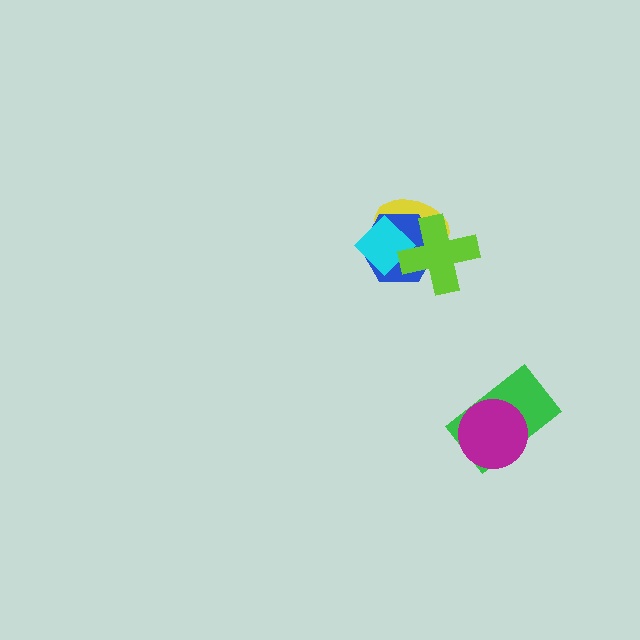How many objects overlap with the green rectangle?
1 object overlaps with the green rectangle.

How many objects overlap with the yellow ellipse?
3 objects overlap with the yellow ellipse.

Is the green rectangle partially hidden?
Yes, it is partially covered by another shape.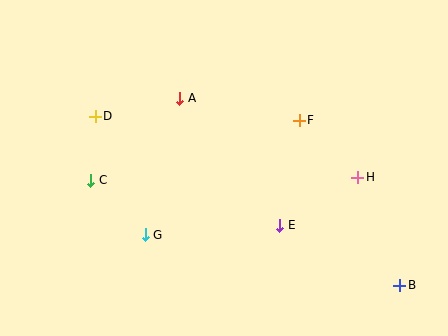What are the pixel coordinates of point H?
Point H is at (358, 177).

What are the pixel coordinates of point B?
Point B is at (400, 285).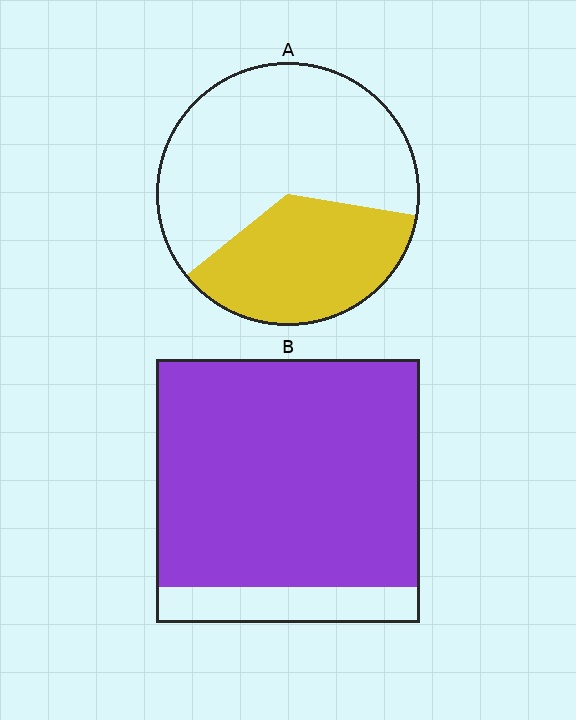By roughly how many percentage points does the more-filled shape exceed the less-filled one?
By roughly 50 percentage points (B over A).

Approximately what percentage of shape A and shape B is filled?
A is approximately 35% and B is approximately 85%.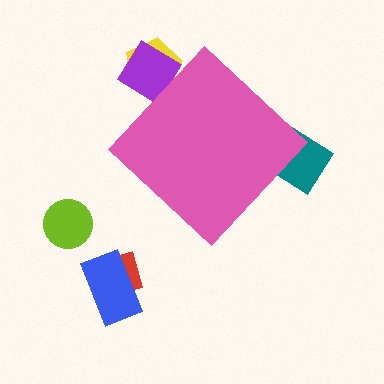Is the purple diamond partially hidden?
Yes, the purple diamond is partially hidden behind the pink diamond.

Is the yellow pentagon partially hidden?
Yes, the yellow pentagon is partially hidden behind the pink diamond.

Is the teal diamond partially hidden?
Yes, the teal diamond is partially hidden behind the pink diamond.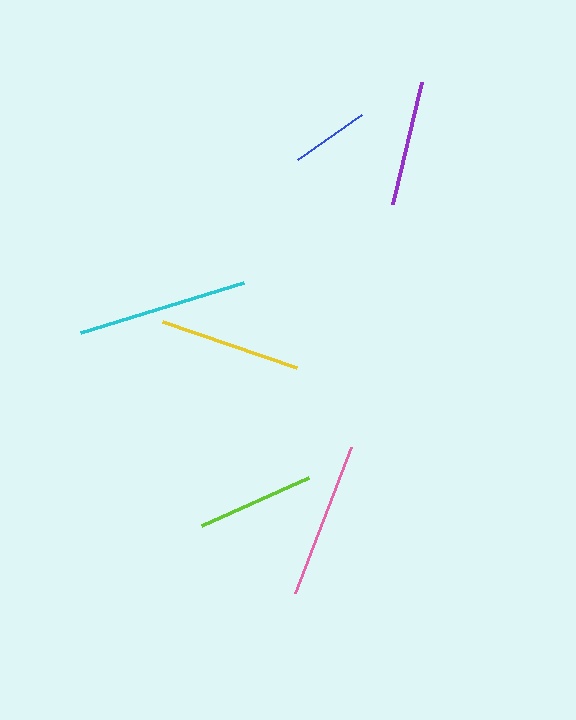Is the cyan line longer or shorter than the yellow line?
The cyan line is longer than the yellow line.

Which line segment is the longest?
The cyan line is the longest at approximately 170 pixels.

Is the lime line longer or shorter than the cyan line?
The cyan line is longer than the lime line.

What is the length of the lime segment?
The lime segment is approximately 117 pixels long.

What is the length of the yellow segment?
The yellow segment is approximately 141 pixels long.